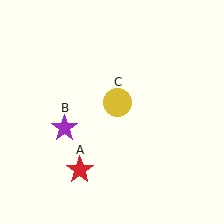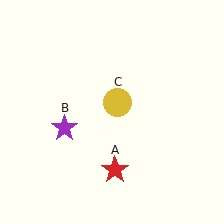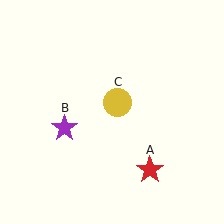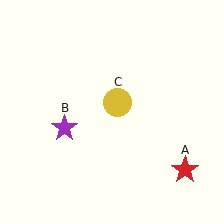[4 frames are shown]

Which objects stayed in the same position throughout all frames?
Purple star (object B) and yellow circle (object C) remained stationary.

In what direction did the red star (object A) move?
The red star (object A) moved right.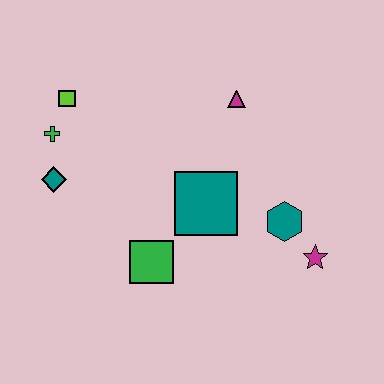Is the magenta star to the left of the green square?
No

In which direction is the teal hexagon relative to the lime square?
The teal hexagon is to the right of the lime square.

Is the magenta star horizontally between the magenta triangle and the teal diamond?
No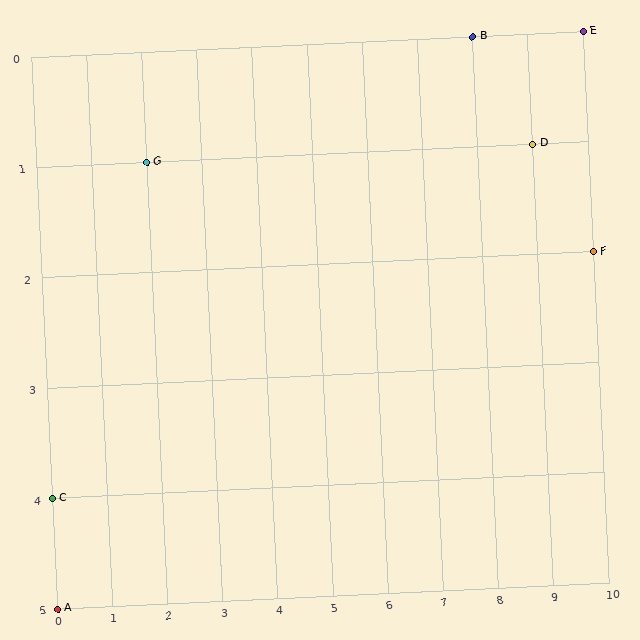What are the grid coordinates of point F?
Point F is at grid coordinates (10, 2).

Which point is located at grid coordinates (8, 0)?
Point B is at (8, 0).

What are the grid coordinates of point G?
Point G is at grid coordinates (2, 1).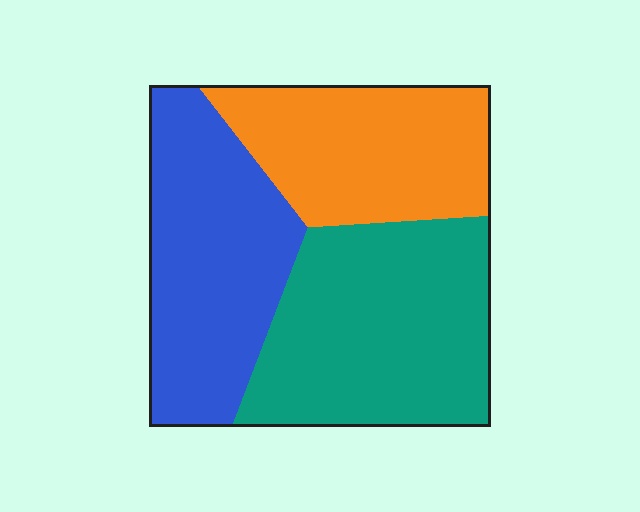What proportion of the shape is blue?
Blue takes up about one third (1/3) of the shape.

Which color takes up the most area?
Teal, at roughly 40%.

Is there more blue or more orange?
Blue.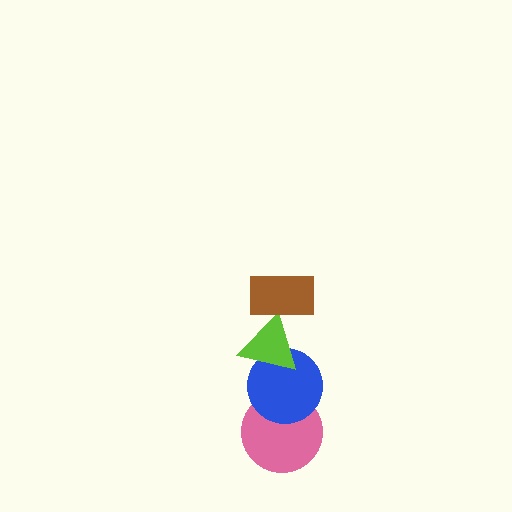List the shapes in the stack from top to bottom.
From top to bottom: the brown rectangle, the lime triangle, the blue circle, the pink circle.